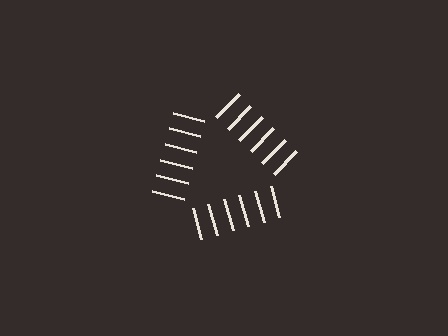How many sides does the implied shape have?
3 sides — the line-ends trace a triangle.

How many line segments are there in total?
18 — 6 along each of the 3 edges.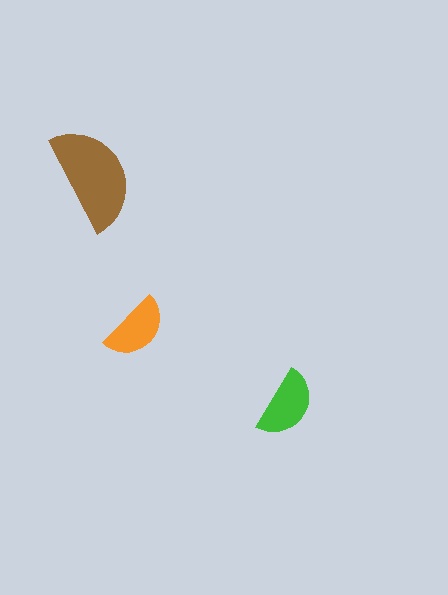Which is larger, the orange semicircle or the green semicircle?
The green one.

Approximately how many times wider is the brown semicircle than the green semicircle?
About 1.5 times wider.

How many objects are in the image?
There are 3 objects in the image.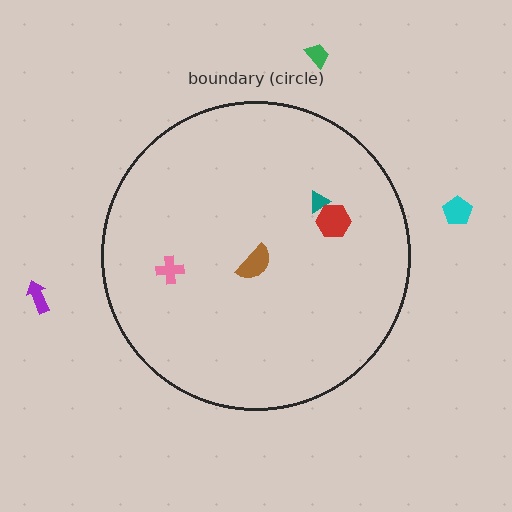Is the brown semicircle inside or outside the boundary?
Inside.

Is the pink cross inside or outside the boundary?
Inside.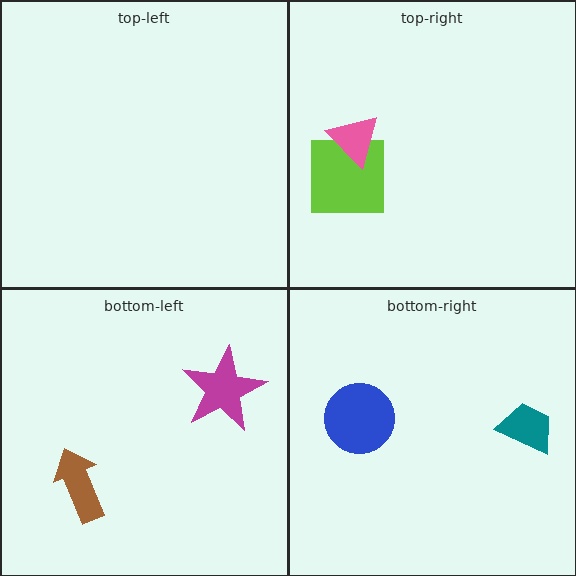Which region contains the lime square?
The top-right region.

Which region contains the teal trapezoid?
The bottom-right region.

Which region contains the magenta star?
The bottom-left region.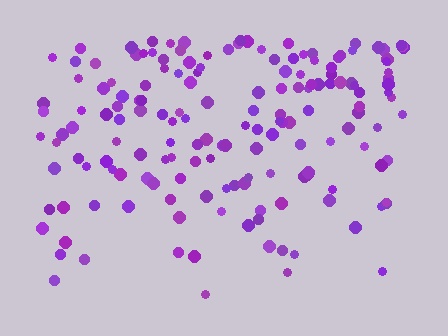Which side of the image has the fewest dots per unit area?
The bottom.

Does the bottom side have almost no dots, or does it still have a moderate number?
Still a moderate number, just noticeably fewer than the top.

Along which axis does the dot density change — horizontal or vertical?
Vertical.